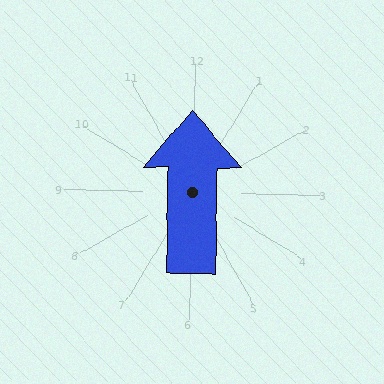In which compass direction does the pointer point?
North.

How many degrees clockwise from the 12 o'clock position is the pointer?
Approximately 359 degrees.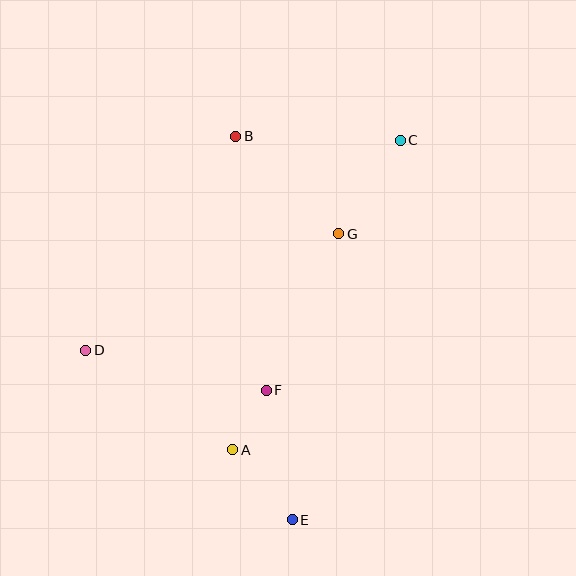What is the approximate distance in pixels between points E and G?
The distance between E and G is approximately 290 pixels.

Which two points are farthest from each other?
Points C and E are farthest from each other.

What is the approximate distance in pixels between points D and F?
The distance between D and F is approximately 185 pixels.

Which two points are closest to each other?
Points A and F are closest to each other.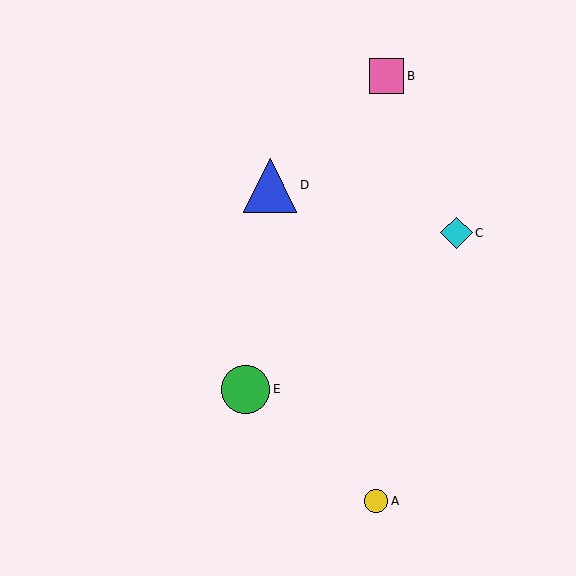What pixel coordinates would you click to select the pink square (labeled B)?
Click at (386, 76) to select the pink square B.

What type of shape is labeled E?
Shape E is a green circle.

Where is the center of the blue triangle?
The center of the blue triangle is at (270, 185).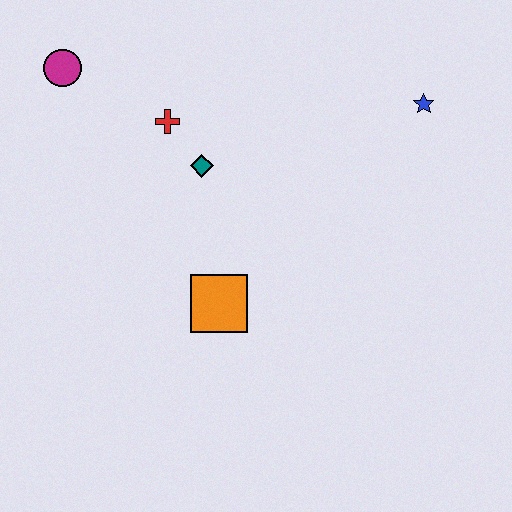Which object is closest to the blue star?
The teal diamond is closest to the blue star.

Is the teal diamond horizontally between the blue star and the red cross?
Yes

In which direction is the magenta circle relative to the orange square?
The magenta circle is above the orange square.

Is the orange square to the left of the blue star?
Yes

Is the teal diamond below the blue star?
Yes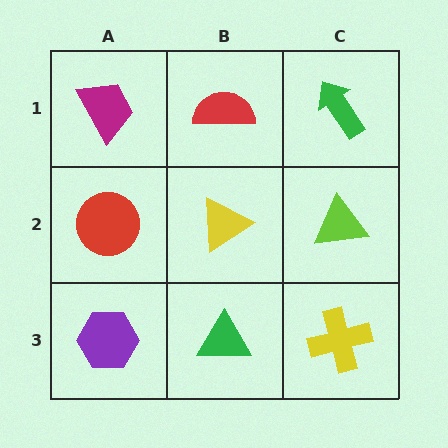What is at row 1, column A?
A magenta trapezoid.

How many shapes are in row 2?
3 shapes.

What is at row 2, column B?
A yellow triangle.